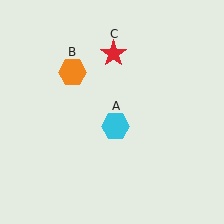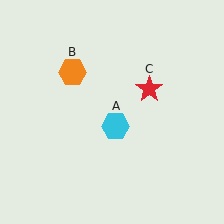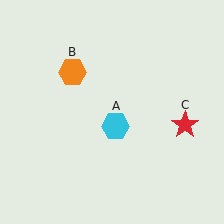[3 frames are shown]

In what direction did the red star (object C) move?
The red star (object C) moved down and to the right.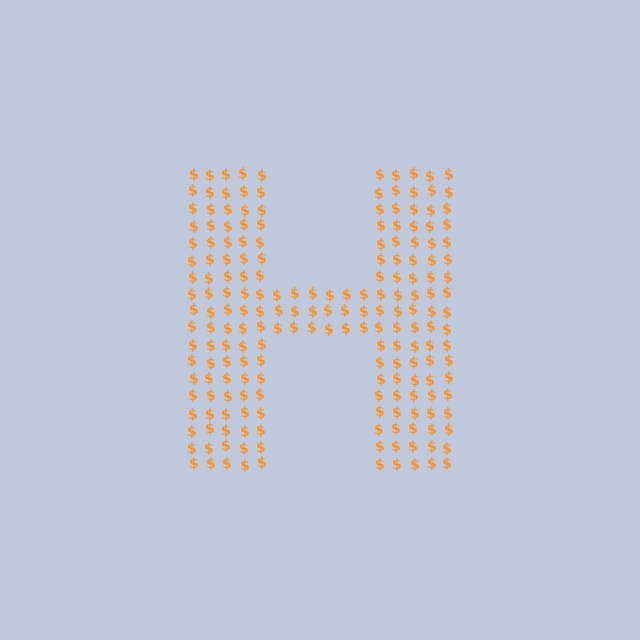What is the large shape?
The large shape is the letter H.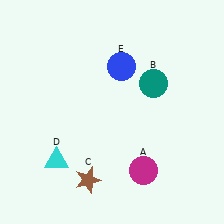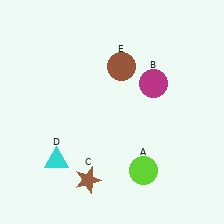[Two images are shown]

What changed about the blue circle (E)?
In Image 1, E is blue. In Image 2, it changed to brown.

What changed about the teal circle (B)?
In Image 1, B is teal. In Image 2, it changed to magenta.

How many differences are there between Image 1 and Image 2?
There are 3 differences between the two images.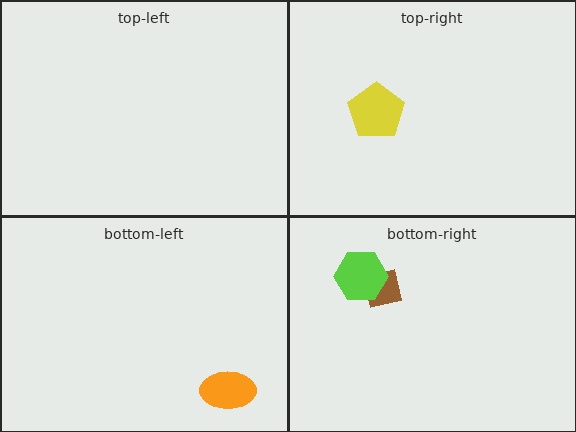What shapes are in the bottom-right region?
The brown square, the lime hexagon.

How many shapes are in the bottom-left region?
1.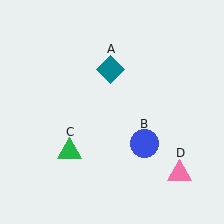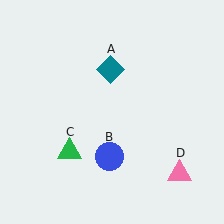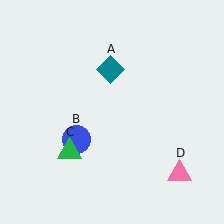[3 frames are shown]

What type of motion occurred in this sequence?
The blue circle (object B) rotated clockwise around the center of the scene.